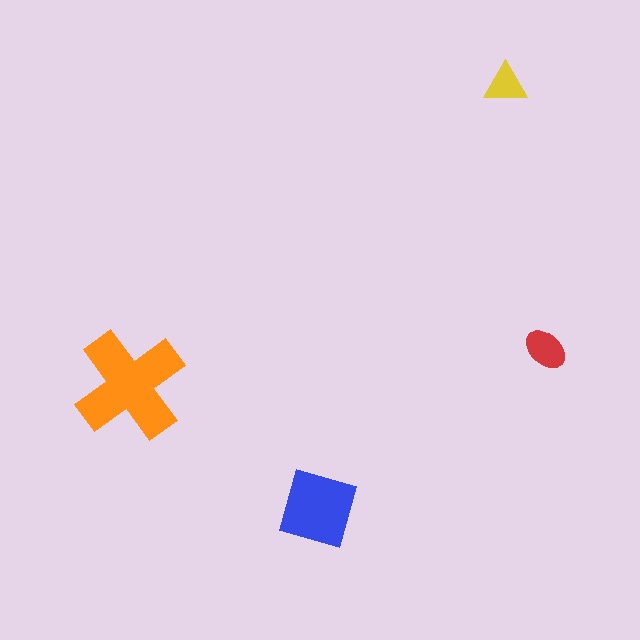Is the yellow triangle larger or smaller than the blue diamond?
Smaller.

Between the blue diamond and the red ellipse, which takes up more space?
The blue diamond.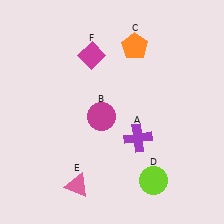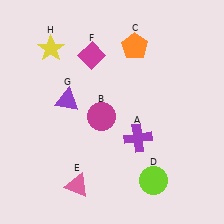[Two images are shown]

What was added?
A purple triangle (G), a yellow star (H) were added in Image 2.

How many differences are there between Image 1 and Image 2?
There are 2 differences between the two images.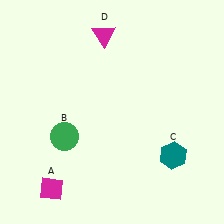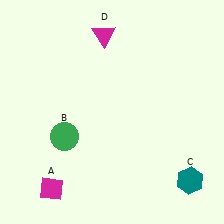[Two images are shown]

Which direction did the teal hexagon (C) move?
The teal hexagon (C) moved down.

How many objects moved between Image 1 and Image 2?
1 object moved between the two images.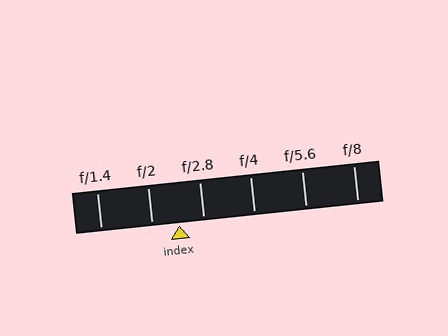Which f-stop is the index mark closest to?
The index mark is closest to f/2.8.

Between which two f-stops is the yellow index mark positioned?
The index mark is between f/2 and f/2.8.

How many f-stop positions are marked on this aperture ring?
There are 6 f-stop positions marked.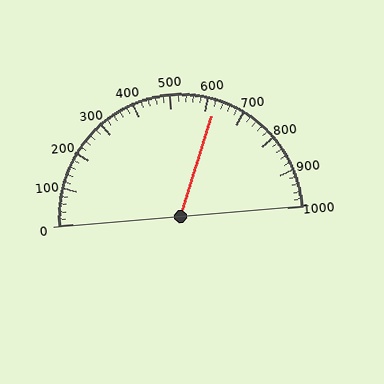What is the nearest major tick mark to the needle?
The nearest major tick mark is 600.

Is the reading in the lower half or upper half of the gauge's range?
The reading is in the upper half of the range (0 to 1000).